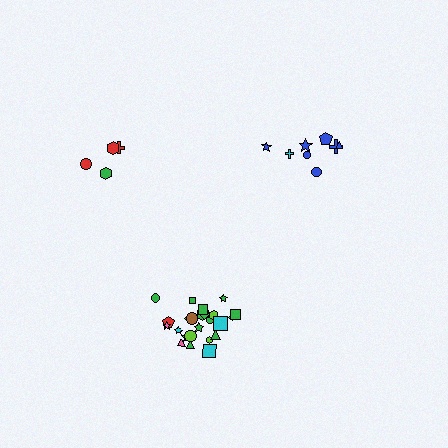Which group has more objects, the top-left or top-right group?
The top-right group.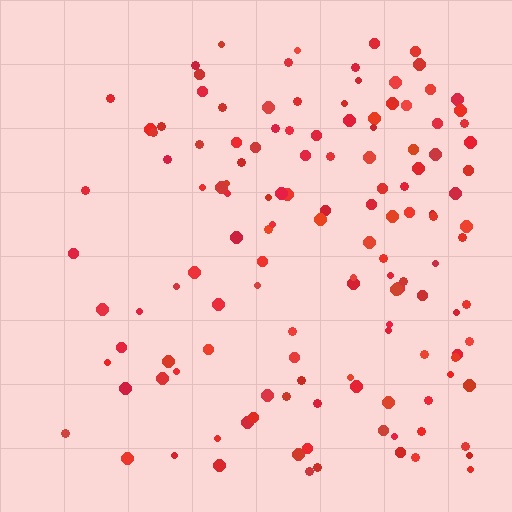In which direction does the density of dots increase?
From left to right, with the right side densest.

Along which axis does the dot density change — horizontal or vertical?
Horizontal.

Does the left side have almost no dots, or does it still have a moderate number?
Still a moderate number, just noticeably fewer than the right.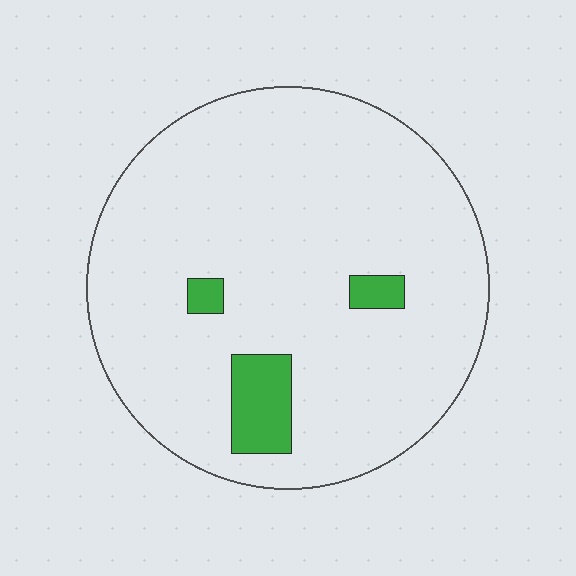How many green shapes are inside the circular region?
3.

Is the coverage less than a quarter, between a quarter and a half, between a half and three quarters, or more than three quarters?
Less than a quarter.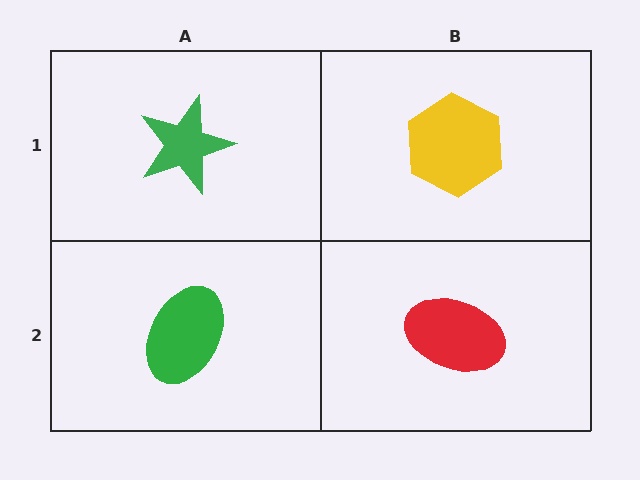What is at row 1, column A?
A green star.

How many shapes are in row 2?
2 shapes.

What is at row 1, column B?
A yellow hexagon.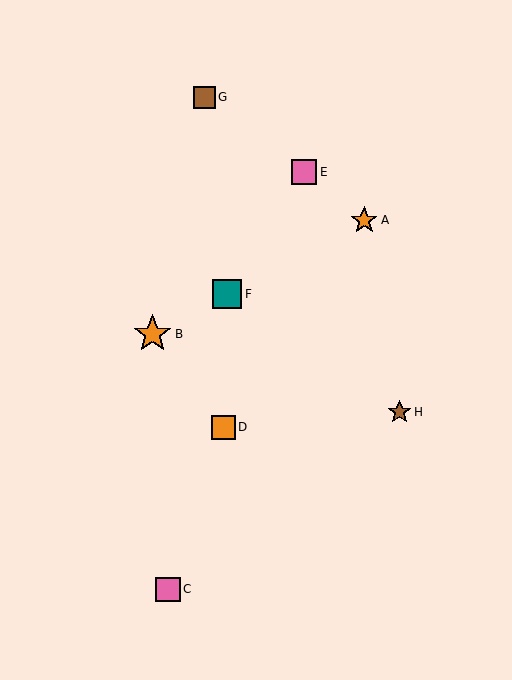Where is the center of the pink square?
The center of the pink square is at (168, 589).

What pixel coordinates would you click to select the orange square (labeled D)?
Click at (224, 427) to select the orange square D.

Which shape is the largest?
The orange star (labeled B) is the largest.